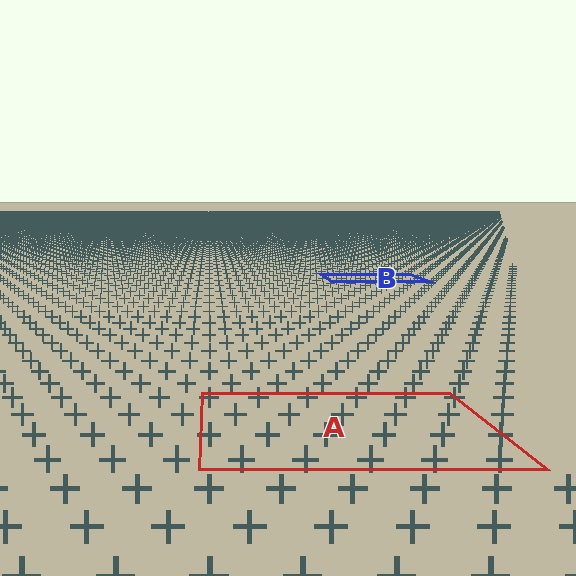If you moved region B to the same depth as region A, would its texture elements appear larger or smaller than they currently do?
They would appear larger. At a closer depth, the same texture elements are projected at a bigger on-screen size.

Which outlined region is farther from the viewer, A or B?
Region B is farther from the viewer — the texture elements inside it appear smaller and more densely packed.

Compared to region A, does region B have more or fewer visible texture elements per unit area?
Region B has more texture elements per unit area — they are packed more densely because it is farther away.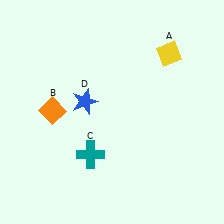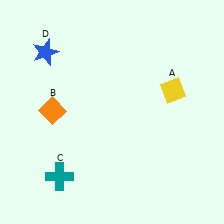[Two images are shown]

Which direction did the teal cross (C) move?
The teal cross (C) moved left.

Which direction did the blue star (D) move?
The blue star (D) moved up.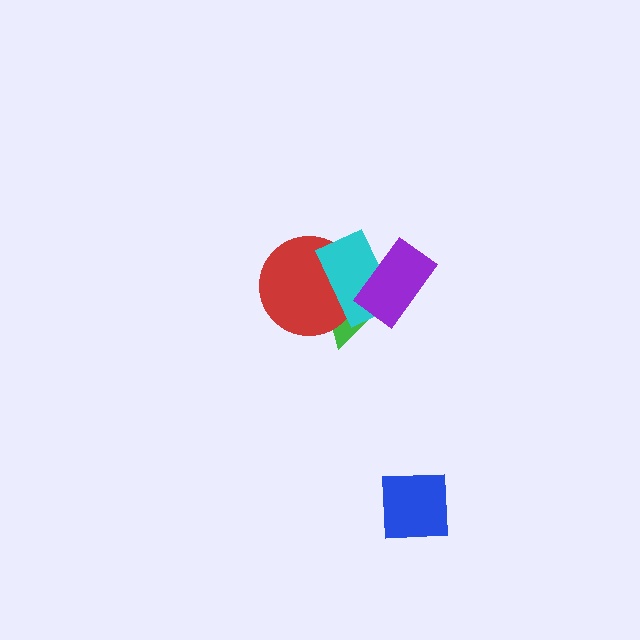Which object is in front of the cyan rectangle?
The purple rectangle is in front of the cyan rectangle.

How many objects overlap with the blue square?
0 objects overlap with the blue square.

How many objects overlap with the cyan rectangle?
3 objects overlap with the cyan rectangle.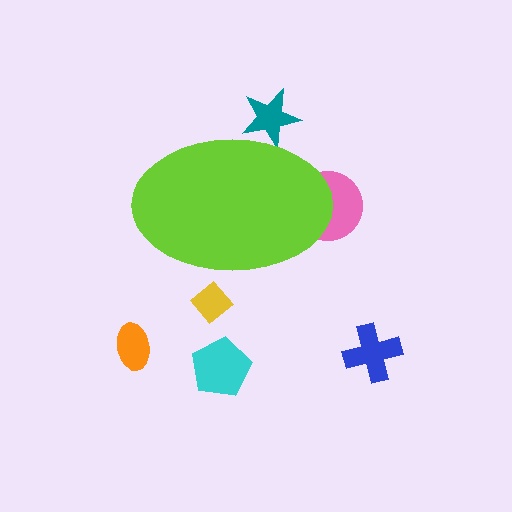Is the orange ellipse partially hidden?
No, the orange ellipse is fully visible.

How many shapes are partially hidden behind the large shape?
3 shapes are partially hidden.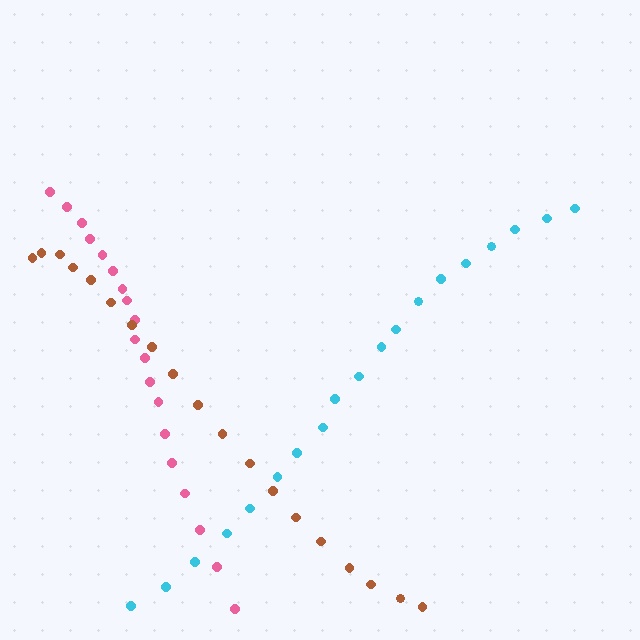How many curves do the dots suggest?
There are 3 distinct paths.